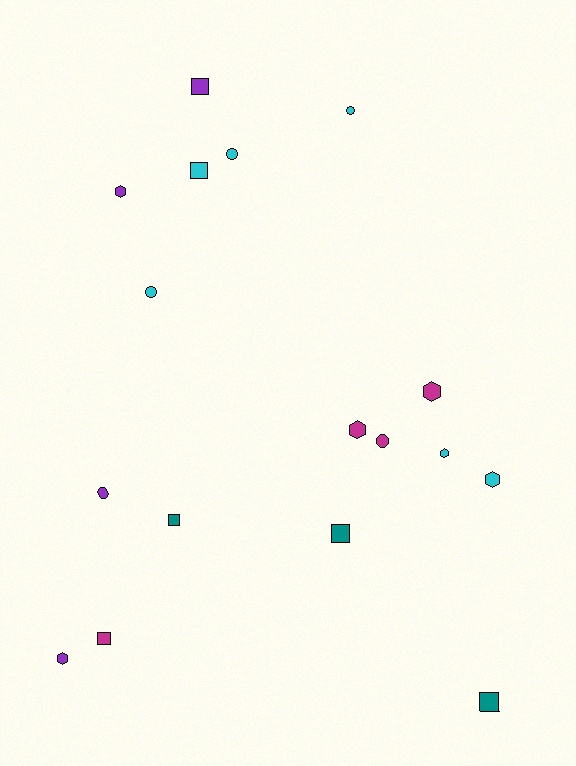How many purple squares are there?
There is 1 purple square.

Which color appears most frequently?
Cyan, with 6 objects.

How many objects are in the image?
There are 17 objects.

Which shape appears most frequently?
Hexagon, with 6 objects.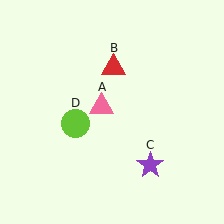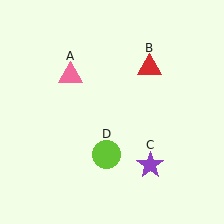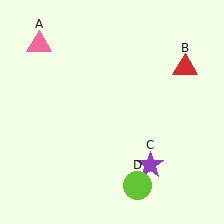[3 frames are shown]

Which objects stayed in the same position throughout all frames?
Purple star (object C) remained stationary.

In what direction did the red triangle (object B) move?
The red triangle (object B) moved right.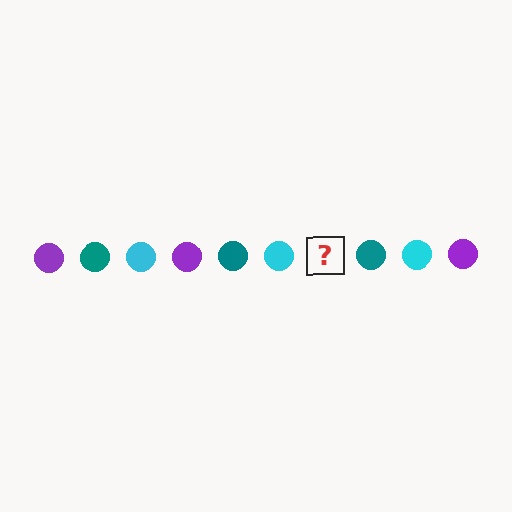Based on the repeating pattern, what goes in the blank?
The blank should be a purple circle.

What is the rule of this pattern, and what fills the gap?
The rule is that the pattern cycles through purple, teal, cyan circles. The gap should be filled with a purple circle.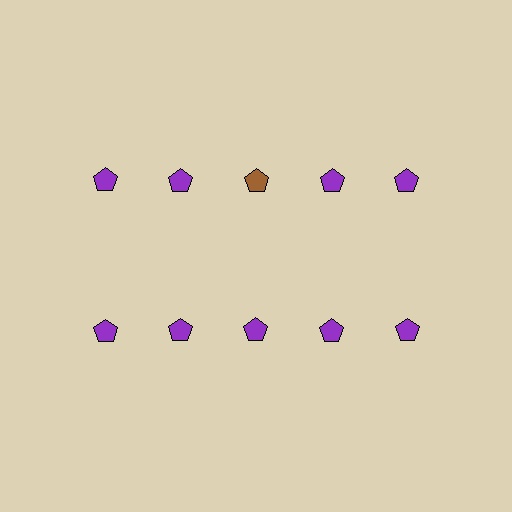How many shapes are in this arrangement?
There are 10 shapes arranged in a grid pattern.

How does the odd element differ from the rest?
It has a different color: brown instead of purple.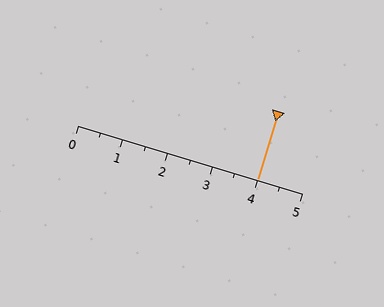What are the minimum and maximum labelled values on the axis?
The axis runs from 0 to 5.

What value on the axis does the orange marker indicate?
The marker indicates approximately 4.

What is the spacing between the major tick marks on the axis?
The major ticks are spaced 1 apart.